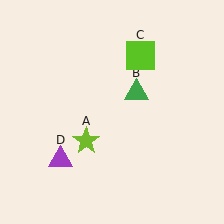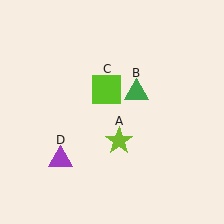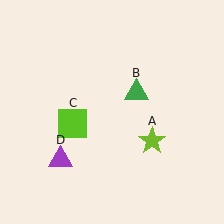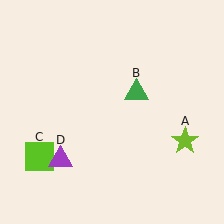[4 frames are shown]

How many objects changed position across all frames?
2 objects changed position: lime star (object A), lime square (object C).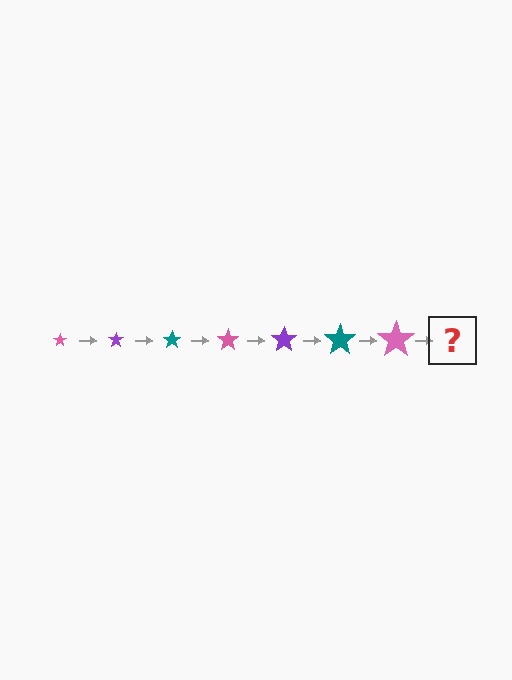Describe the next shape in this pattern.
It should be a purple star, larger than the previous one.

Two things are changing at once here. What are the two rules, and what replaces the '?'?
The two rules are that the star grows larger each step and the color cycles through pink, purple, and teal. The '?' should be a purple star, larger than the previous one.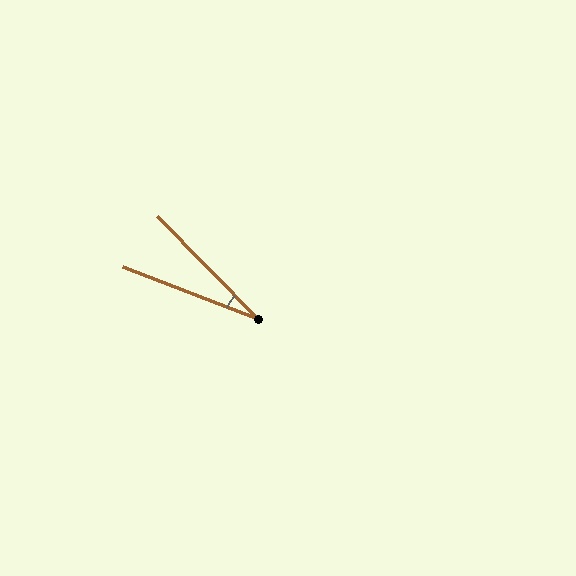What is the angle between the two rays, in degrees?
Approximately 24 degrees.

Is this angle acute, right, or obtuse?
It is acute.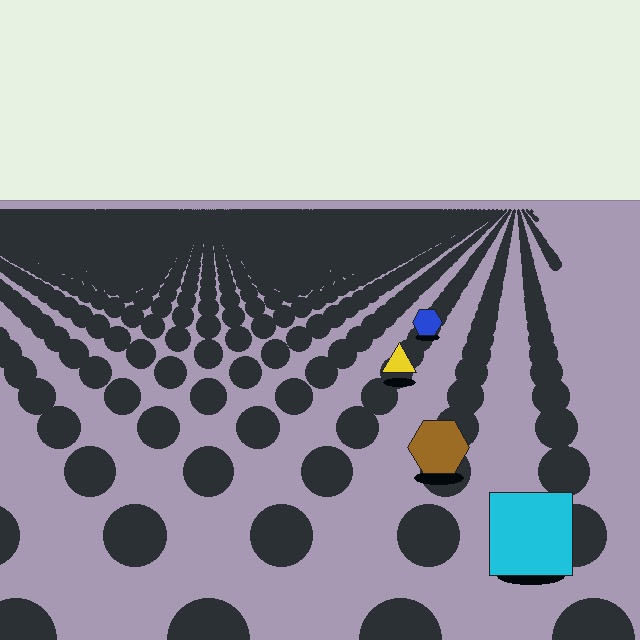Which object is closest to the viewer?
The cyan square is closest. The texture marks near it are larger and more spread out.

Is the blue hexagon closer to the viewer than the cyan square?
No. The cyan square is closer — you can tell from the texture gradient: the ground texture is coarser near it.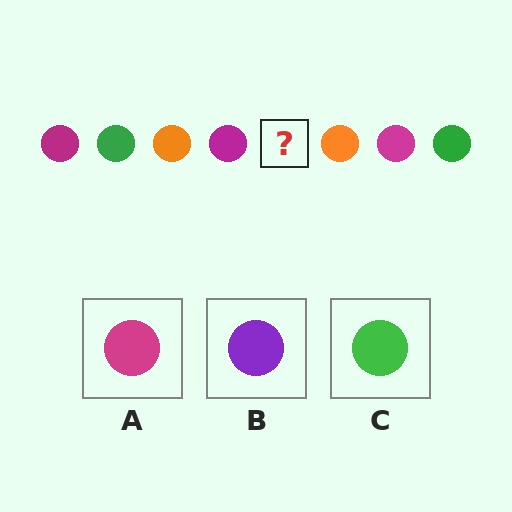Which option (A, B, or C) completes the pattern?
C.